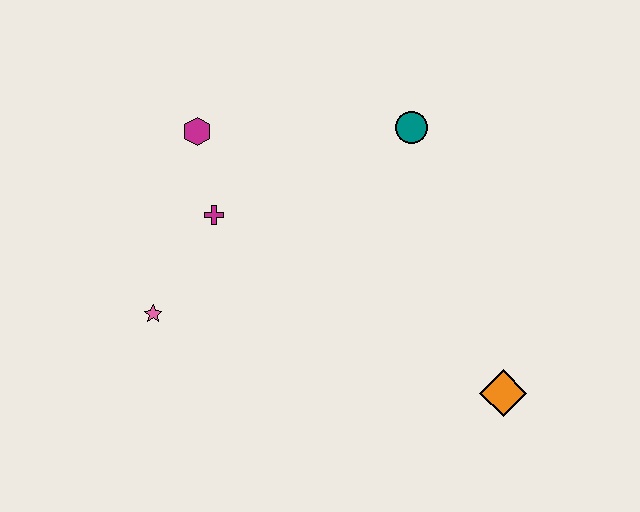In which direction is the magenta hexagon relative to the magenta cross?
The magenta hexagon is above the magenta cross.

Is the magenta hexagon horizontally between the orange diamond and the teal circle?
No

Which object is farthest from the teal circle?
The pink star is farthest from the teal circle.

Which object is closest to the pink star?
The magenta cross is closest to the pink star.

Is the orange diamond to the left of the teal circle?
No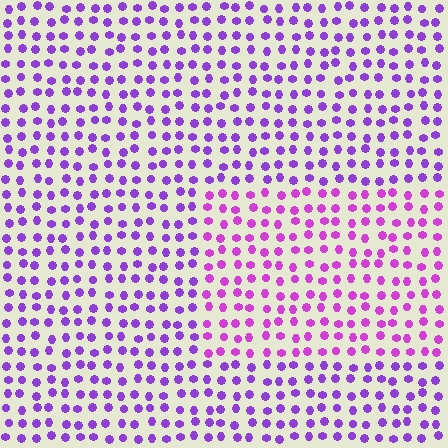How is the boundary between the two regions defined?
The boundary is defined purely by a slight shift in hue (about 26 degrees). Spacing, size, and orientation are identical on both sides.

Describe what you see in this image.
The image is filled with small purple elements in a uniform arrangement. A rectangle-shaped region is visible where the elements are tinted to a slightly different hue, forming a subtle color boundary.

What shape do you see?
I see a rectangle.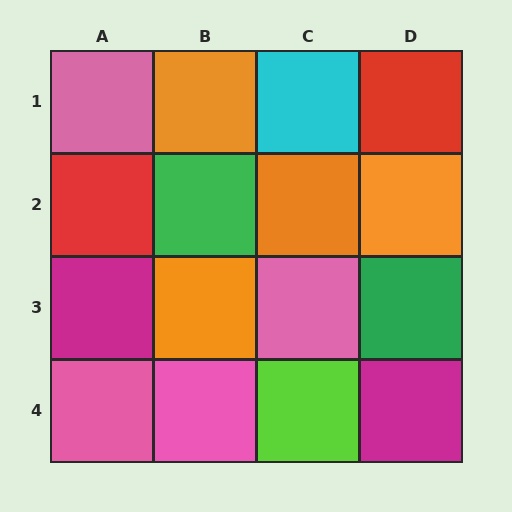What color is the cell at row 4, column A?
Pink.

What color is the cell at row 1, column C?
Cyan.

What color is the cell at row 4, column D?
Magenta.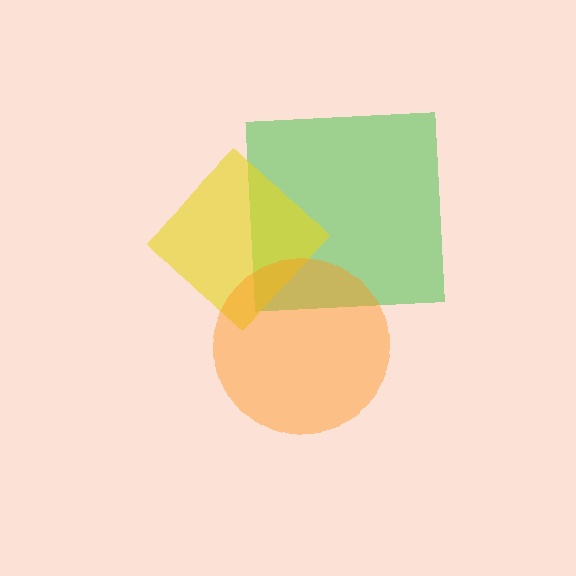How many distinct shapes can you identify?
There are 3 distinct shapes: a green square, a yellow diamond, an orange circle.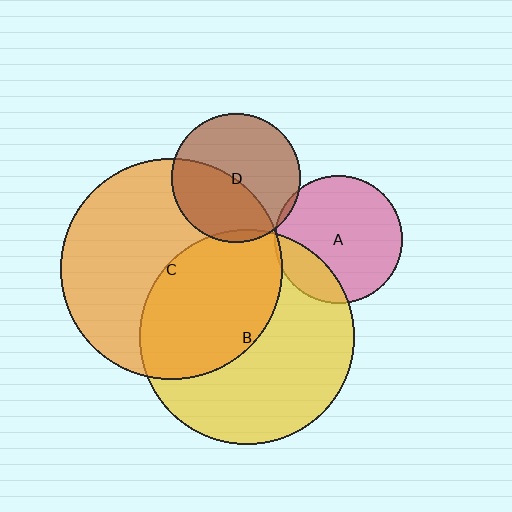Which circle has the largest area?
Circle C (orange).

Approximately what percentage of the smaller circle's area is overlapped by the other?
Approximately 45%.